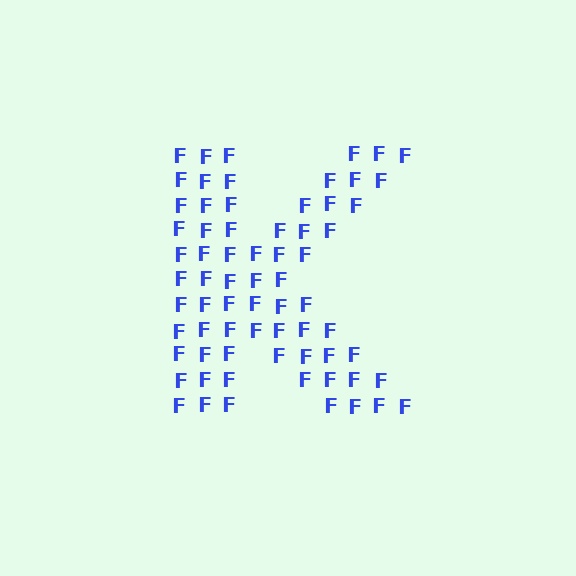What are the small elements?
The small elements are letter F's.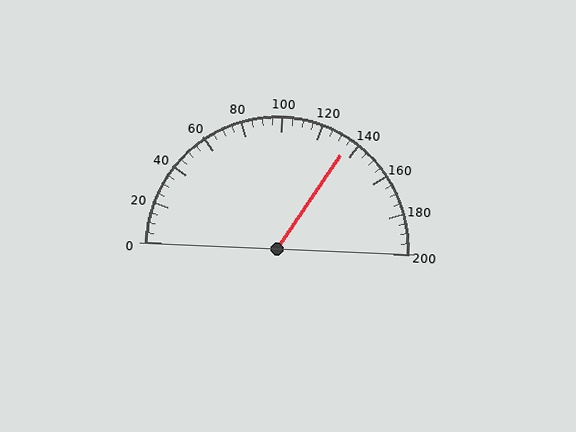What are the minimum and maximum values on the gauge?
The gauge ranges from 0 to 200.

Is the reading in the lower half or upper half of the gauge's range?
The reading is in the upper half of the range (0 to 200).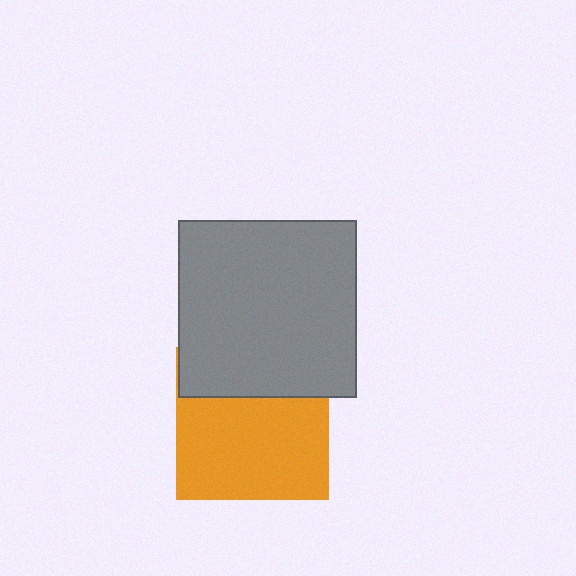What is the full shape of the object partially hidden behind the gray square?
The partially hidden object is an orange square.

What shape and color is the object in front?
The object in front is a gray square.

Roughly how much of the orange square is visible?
Most of it is visible (roughly 68%).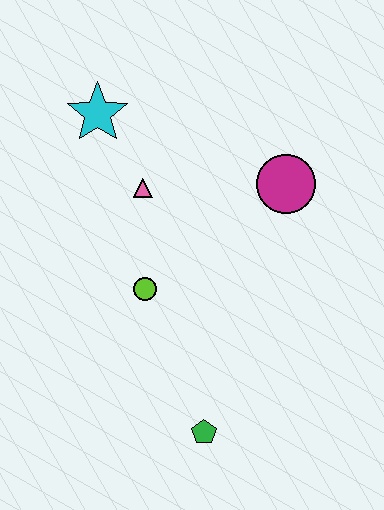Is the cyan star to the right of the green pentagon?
No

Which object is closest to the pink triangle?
The cyan star is closest to the pink triangle.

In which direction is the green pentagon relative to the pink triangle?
The green pentagon is below the pink triangle.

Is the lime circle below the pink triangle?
Yes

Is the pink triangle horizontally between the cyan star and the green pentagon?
Yes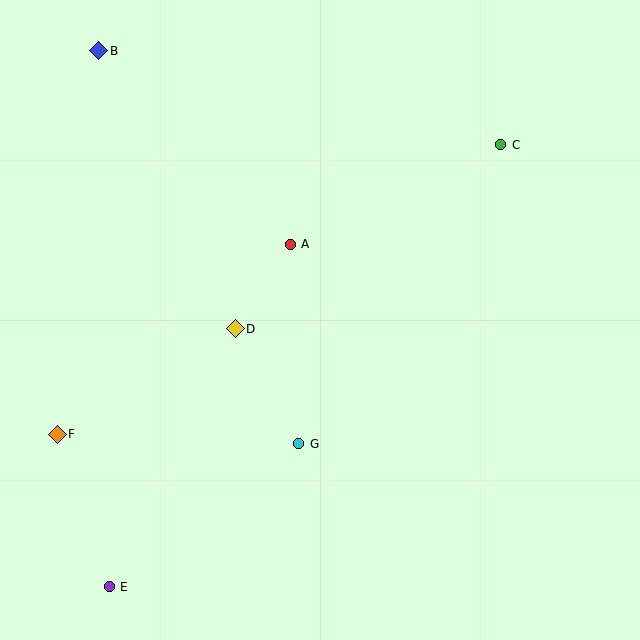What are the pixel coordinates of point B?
Point B is at (99, 51).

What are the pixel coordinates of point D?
Point D is at (235, 329).